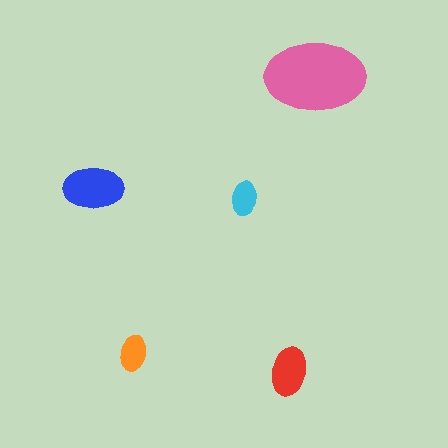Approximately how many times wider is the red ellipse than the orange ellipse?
About 1.5 times wider.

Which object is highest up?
The pink ellipse is topmost.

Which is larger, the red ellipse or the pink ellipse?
The pink one.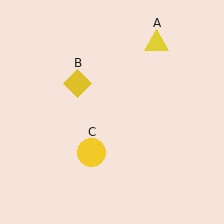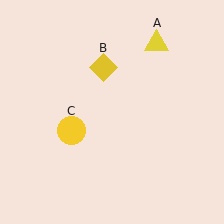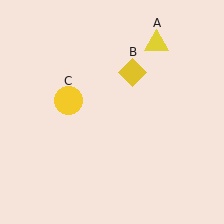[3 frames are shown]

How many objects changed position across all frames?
2 objects changed position: yellow diamond (object B), yellow circle (object C).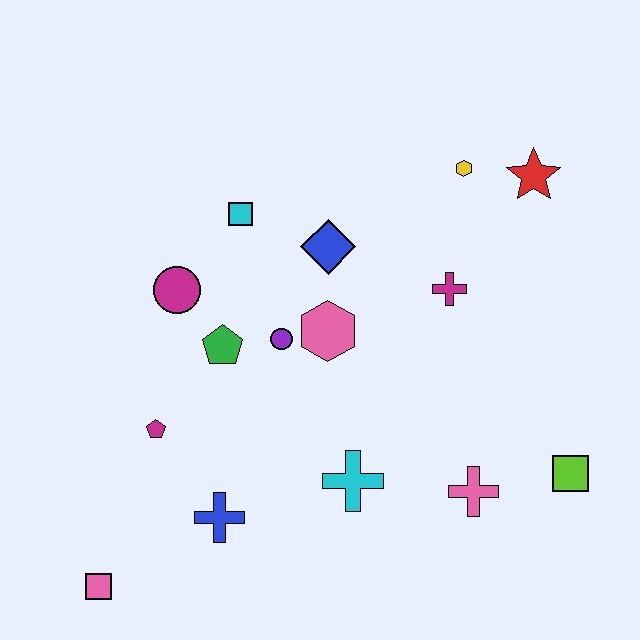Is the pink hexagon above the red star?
No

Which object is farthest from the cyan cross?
The red star is farthest from the cyan cross.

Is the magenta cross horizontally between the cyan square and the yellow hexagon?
Yes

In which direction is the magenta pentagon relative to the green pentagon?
The magenta pentagon is below the green pentagon.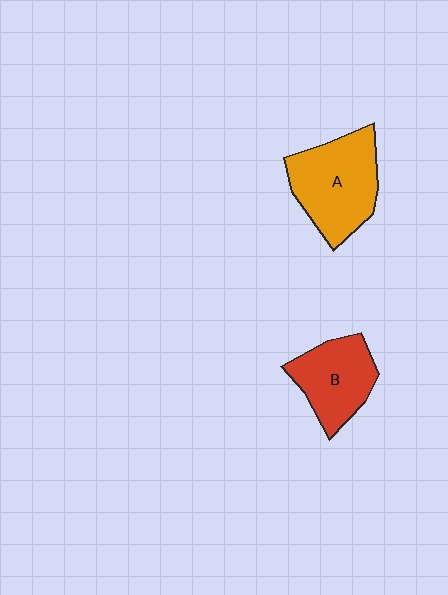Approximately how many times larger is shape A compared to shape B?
Approximately 1.3 times.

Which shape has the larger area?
Shape A (orange).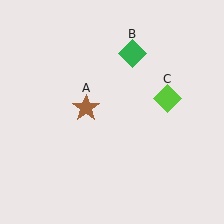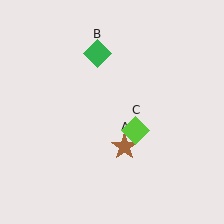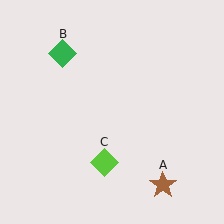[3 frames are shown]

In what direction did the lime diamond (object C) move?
The lime diamond (object C) moved down and to the left.